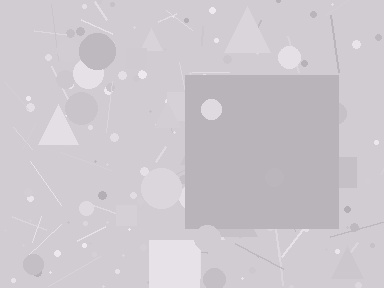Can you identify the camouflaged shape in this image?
The camouflaged shape is a square.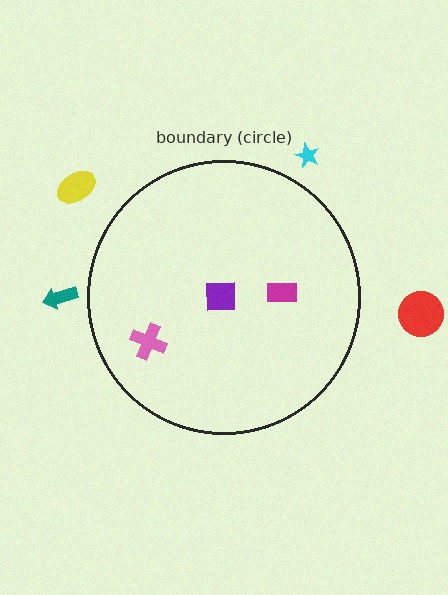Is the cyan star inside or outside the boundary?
Outside.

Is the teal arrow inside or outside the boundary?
Outside.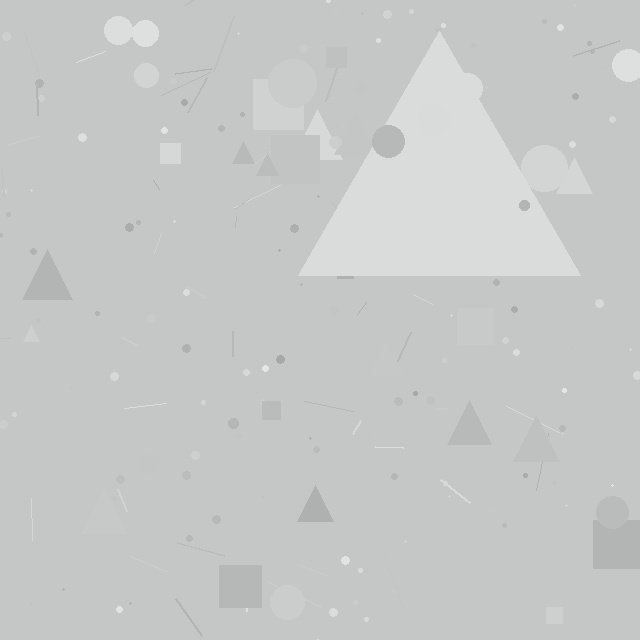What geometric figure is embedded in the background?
A triangle is embedded in the background.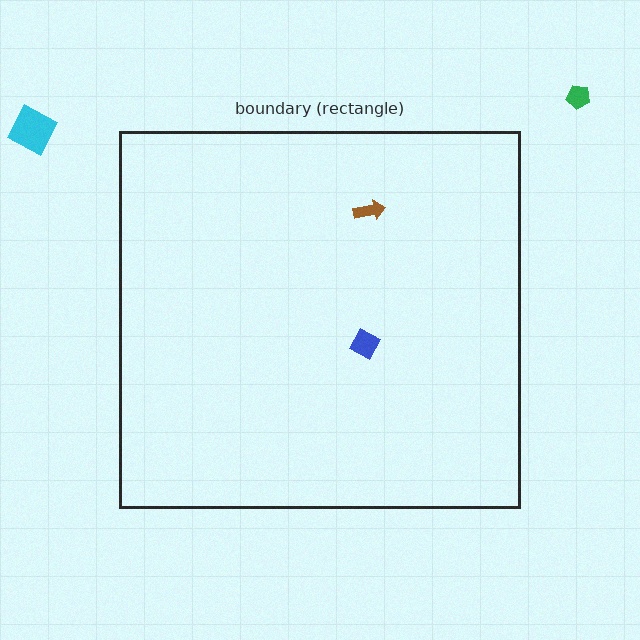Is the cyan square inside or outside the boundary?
Outside.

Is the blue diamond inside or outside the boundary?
Inside.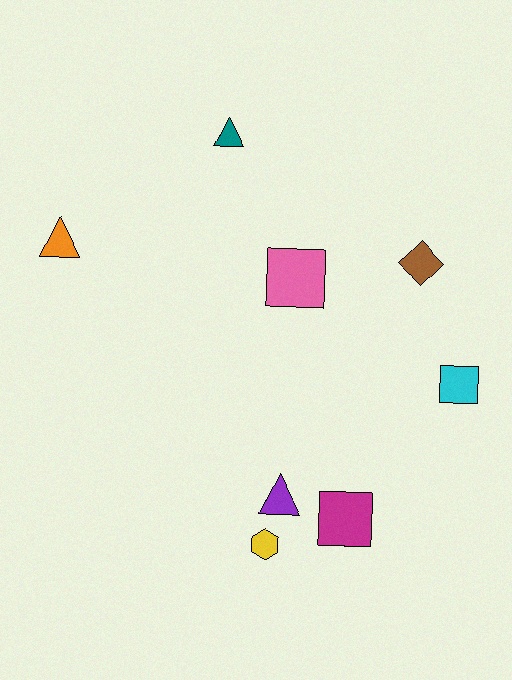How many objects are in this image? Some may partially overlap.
There are 8 objects.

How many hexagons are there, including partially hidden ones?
There is 1 hexagon.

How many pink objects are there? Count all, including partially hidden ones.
There is 1 pink object.